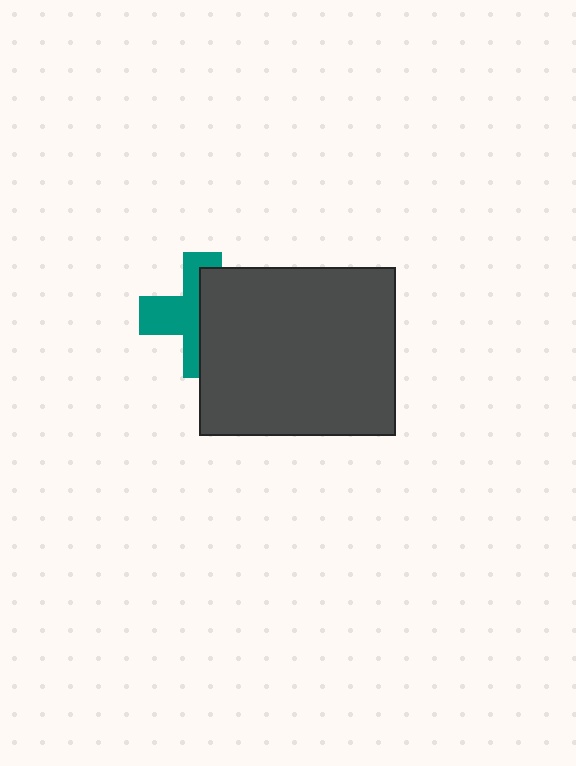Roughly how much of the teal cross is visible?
About half of it is visible (roughly 50%).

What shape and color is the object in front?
The object in front is a dark gray rectangle.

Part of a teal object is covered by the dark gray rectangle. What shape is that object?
It is a cross.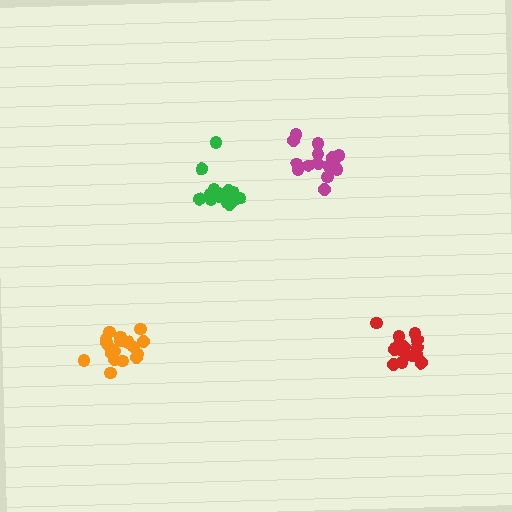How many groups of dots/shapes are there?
There are 4 groups.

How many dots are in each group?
Group 1: 16 dots, Group 2: 15 dots, Group 3: 18 dots, Group 4: 16 dots (65 total).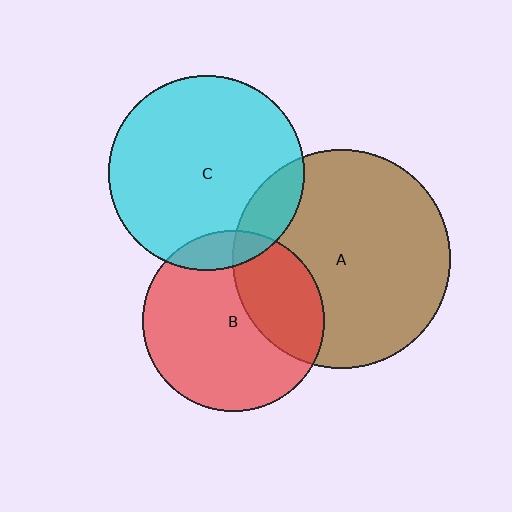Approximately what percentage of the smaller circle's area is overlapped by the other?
Approximately 30%.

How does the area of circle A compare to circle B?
Approximately 1.5 times.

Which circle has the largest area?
Circle A (brown).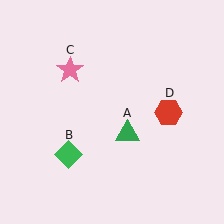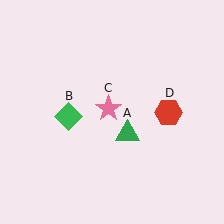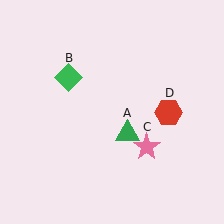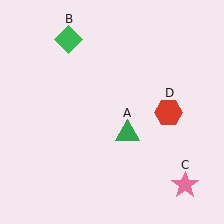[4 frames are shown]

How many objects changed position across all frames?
2 objects changed position: green diamond (object B), pink star (object C).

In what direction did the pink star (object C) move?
The pink star (object C) moved down and to the right.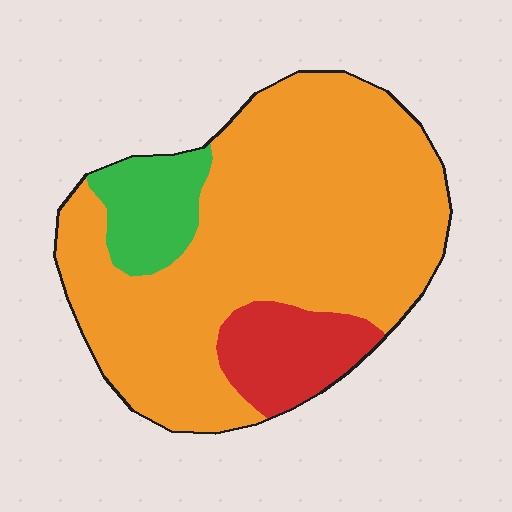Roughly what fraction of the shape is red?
Red covers roughly 15% of the shape.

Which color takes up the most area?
Orange, at roughly 75%.